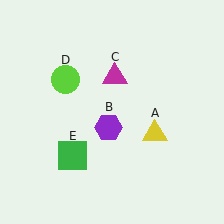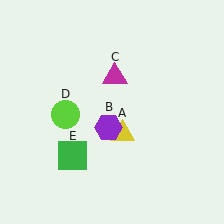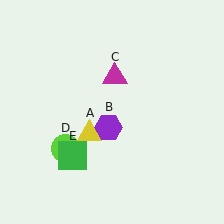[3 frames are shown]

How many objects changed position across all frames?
2 objects changed position: yellow triangle (object A), lime circle (object D).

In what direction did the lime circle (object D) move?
The lime circle (object D) moved down.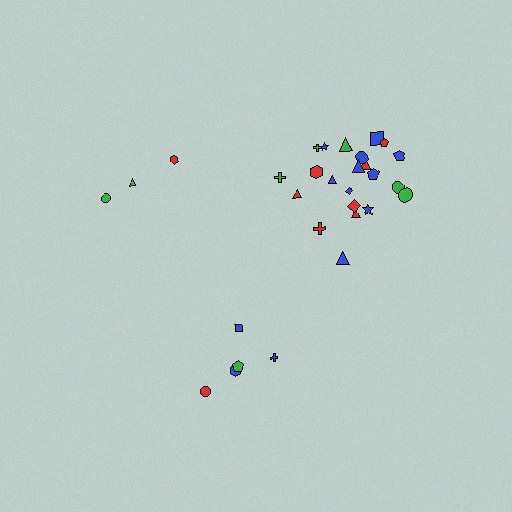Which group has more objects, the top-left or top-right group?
The top-right group.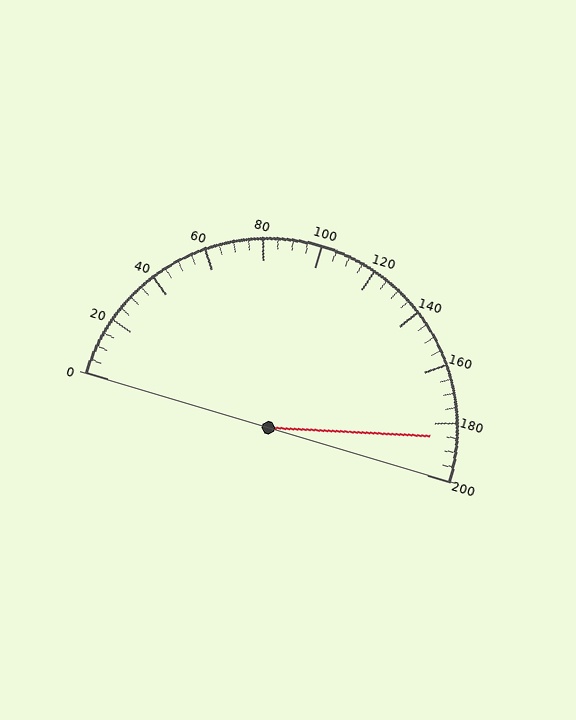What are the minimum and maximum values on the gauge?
The gauge ranges from 0 to 200.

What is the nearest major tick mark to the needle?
The nearest major tick mark is 180.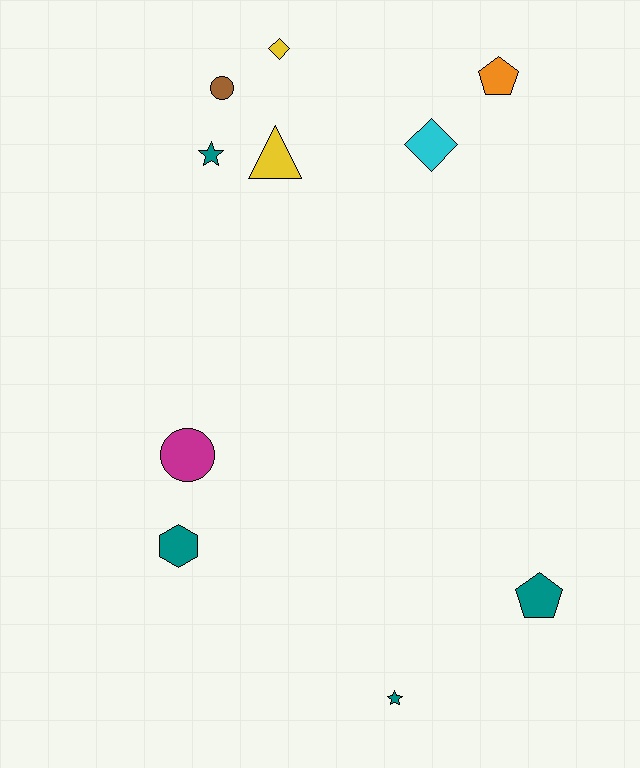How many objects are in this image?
There are 10 objects.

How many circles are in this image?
There are 2 circles.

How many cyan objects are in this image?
There is 1 cyan object.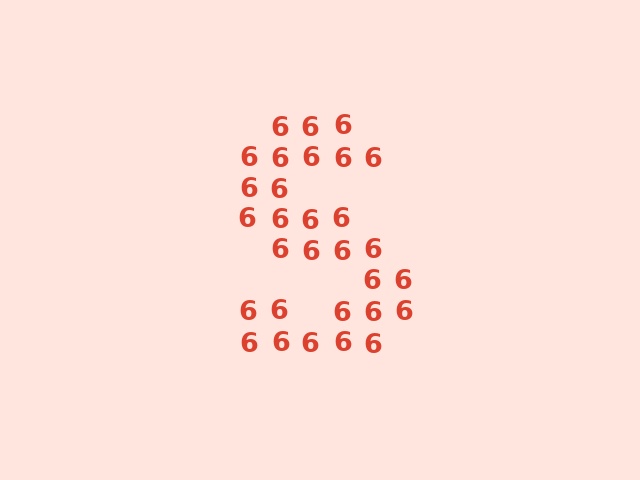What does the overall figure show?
The overall figure shows the letter S.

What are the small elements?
The small elements are digit 6's.